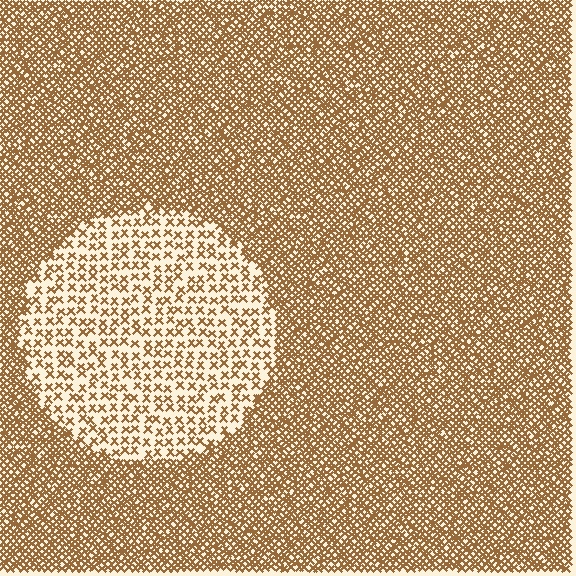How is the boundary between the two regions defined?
The boundary is defined by a change in element density (approximately 2.8x ratio). All elements are the same color, size, and shape.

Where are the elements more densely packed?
The elements are more densely packed outside the circle boundary.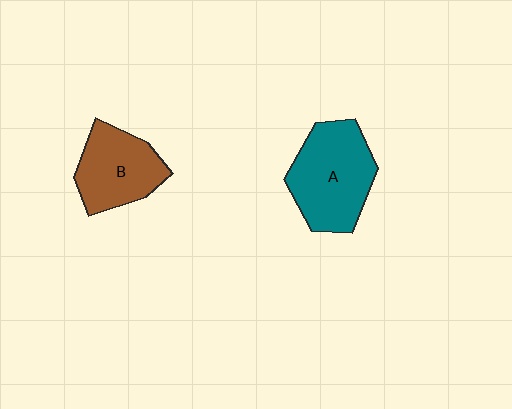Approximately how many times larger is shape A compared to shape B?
Approximately 1.3 times.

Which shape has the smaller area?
Shape B (brown).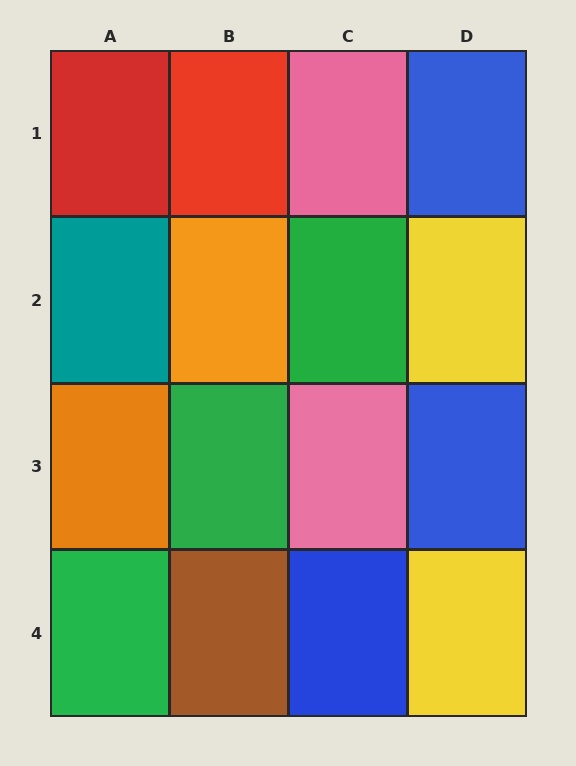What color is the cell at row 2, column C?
Green.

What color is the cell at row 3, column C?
Pink.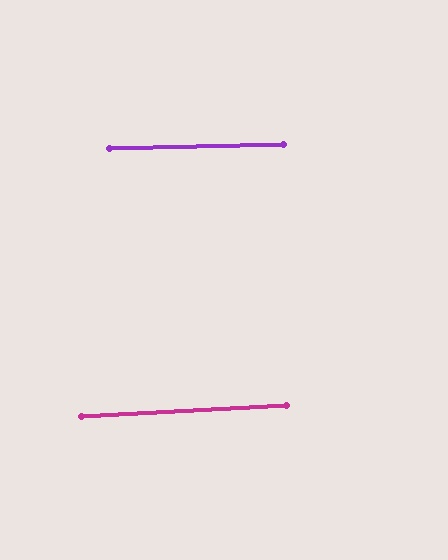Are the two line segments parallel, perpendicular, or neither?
Parallel — their directions differ by only 1.7°.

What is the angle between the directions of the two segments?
Approximately 2 degrees.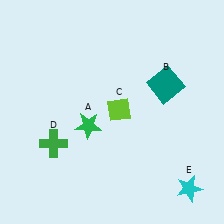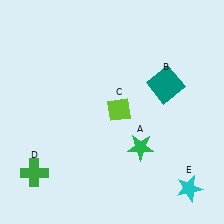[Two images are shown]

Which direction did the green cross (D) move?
The green cross (D) moved down.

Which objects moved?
The objects that moved are: the green star (A), the green cross (D).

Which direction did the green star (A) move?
The green star (A) moved right.